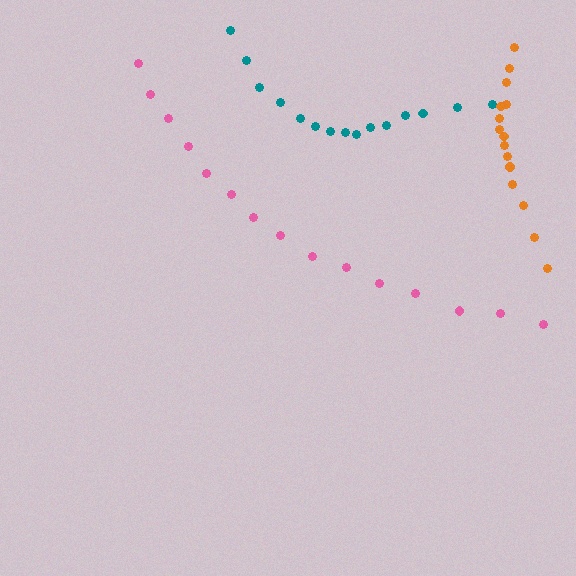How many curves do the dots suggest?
There are 3 distinct paths.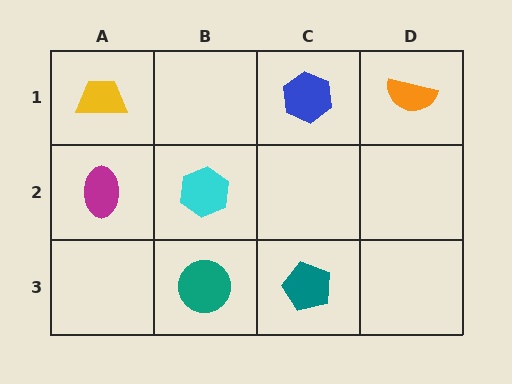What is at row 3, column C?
A teal pentagon.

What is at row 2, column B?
A cyan hexagon.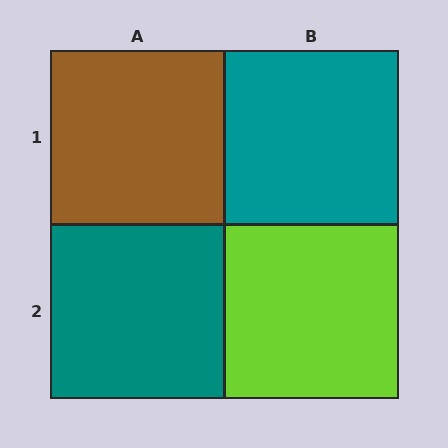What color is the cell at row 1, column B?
Teal.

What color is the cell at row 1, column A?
Brown.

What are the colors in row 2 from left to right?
Teal, lime.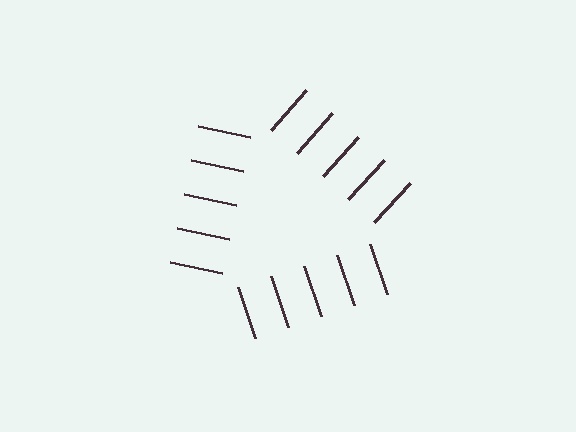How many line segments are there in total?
15 — 5 along each of the 3 edges.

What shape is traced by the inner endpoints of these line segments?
An illusory triangle — the line segments terminate on its edges but no continuous stroke is drawn.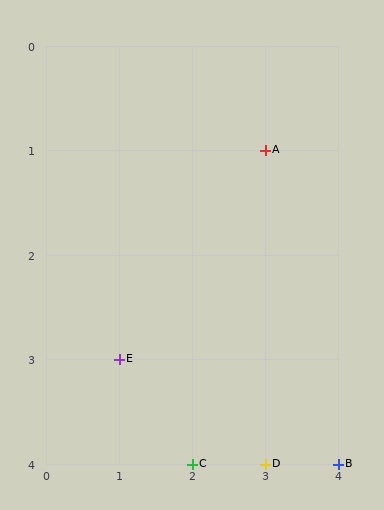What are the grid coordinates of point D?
Point D is at grid coordinates (3, 4).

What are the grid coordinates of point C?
Point C is at grid coordinates (2, 4).